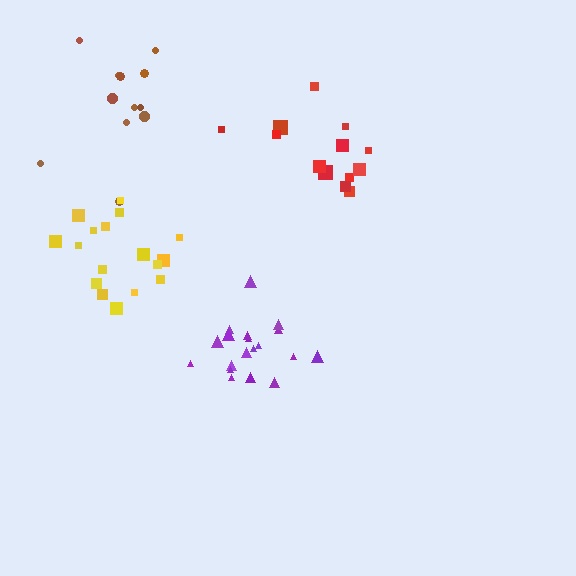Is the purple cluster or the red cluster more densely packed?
Purple.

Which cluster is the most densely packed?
Purple.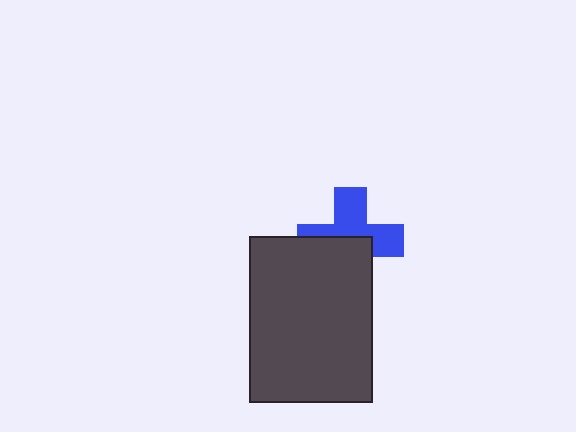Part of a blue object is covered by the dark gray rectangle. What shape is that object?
It is a cross.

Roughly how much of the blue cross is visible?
About half of it is visible (roughly 52%).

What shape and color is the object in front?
The object in front is a dark gray rectangle.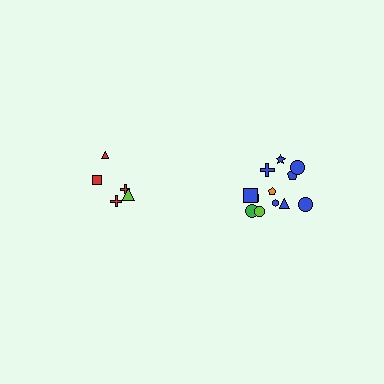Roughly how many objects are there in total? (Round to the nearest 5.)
Roughly 15 objects in total.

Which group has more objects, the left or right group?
The right group.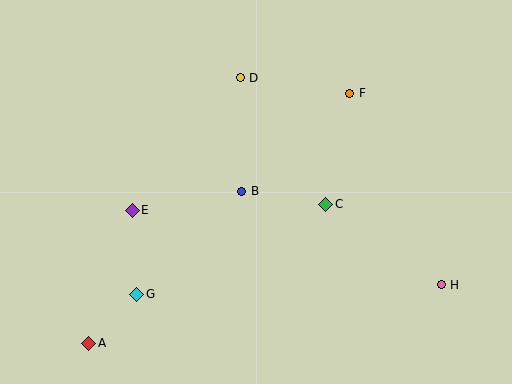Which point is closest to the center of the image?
Point B at (242, 191) is closest to the center.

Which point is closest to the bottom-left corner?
Point A is closest to the bottom-left corner.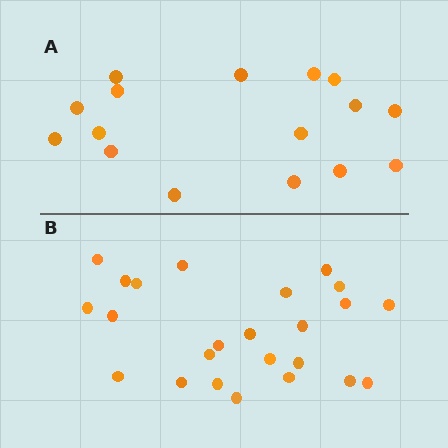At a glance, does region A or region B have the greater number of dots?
Region B (the bottom region) has more dots.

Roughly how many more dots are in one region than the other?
Region B has roughly 8 or so more dots than region A.